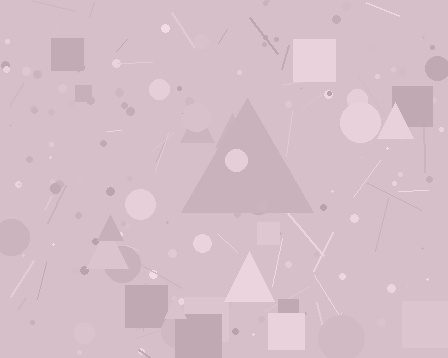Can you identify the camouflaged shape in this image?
The camouflaged shape is a triangle.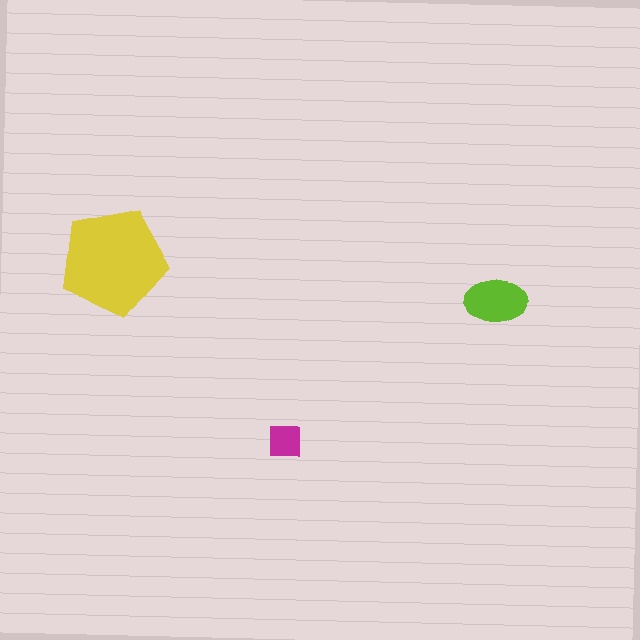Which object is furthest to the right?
The lime ellipse is rightmost.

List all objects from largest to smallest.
The yellow pentagon, the lime ellipse, the magenta square.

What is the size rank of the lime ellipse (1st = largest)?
2nd.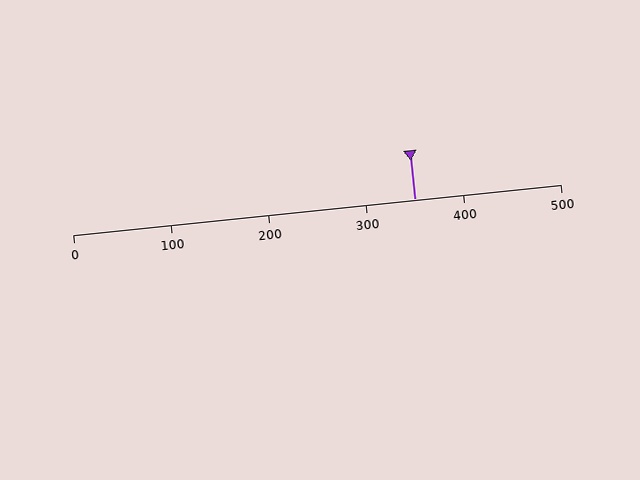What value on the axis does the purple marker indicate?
The marker indicates approximately 350.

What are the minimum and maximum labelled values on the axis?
The axis runs from 0 to 500.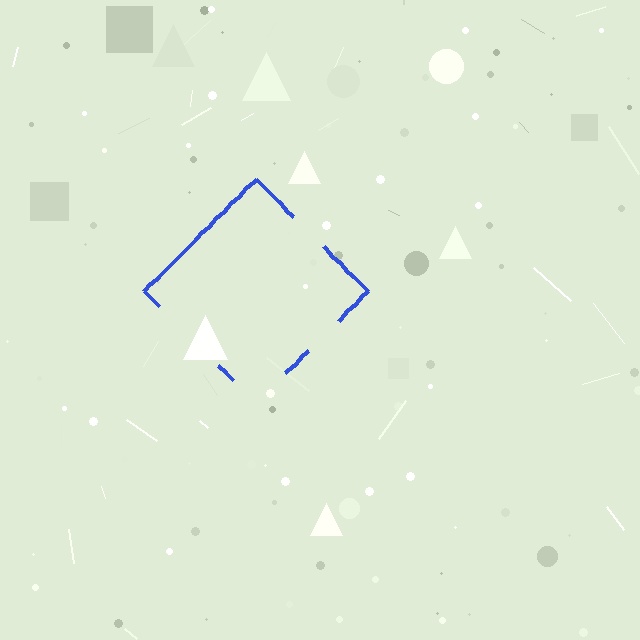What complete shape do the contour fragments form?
The contour fragments form a diamond.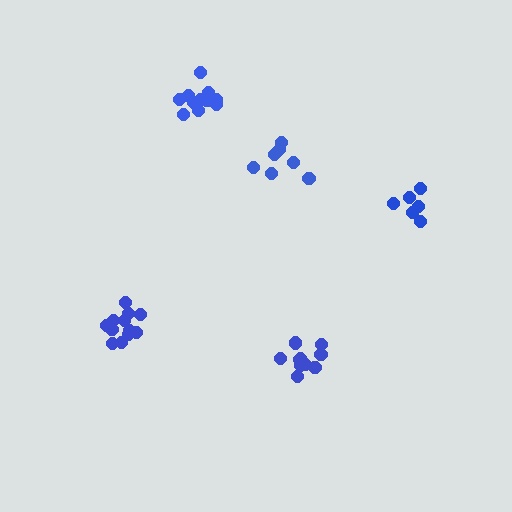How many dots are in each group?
Group 1: 12 dots, Group 2: 7 dots, Group 3: 10 dots, Group 4: 12 dots, Group 5: 6 dots (47 total).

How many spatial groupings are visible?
There are 5 spatial groupings.